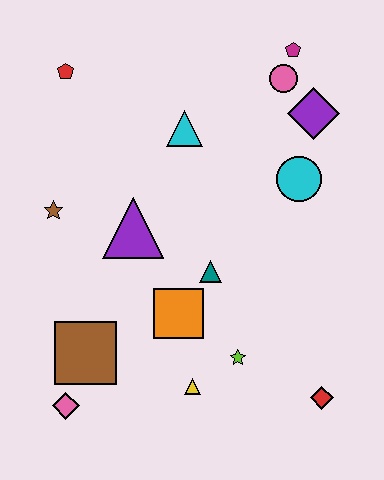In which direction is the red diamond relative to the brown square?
The red diamond is to the right of the brown square.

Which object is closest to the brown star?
The purple triangle is closest to the brown star.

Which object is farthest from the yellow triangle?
The magenta pentagon is farthest from the yellow triangle.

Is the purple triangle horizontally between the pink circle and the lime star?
No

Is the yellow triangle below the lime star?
Yes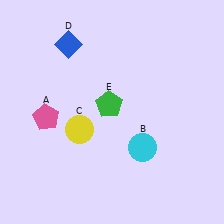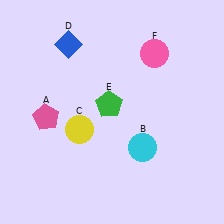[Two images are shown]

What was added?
A pink circle (F) was added in Image 2.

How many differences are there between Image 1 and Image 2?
There is 1 difference between the two images.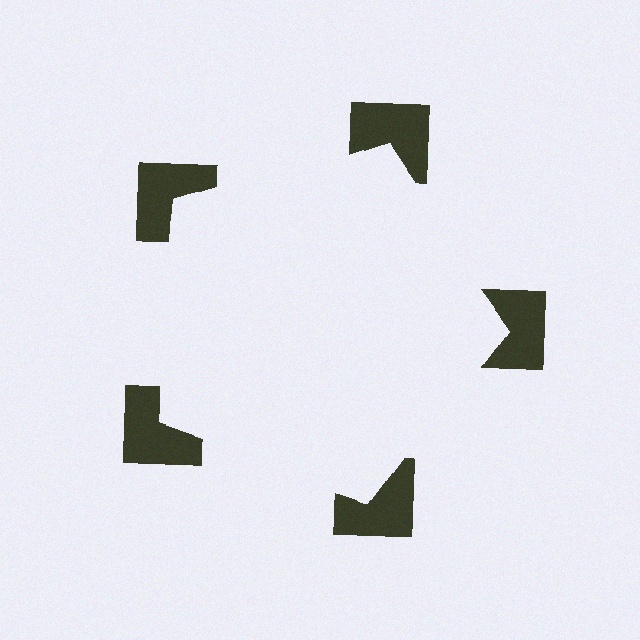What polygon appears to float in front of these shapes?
An illusory pentagon — its edges are inferred from the aligned wedge cuts in the notched squares, not physically drawn.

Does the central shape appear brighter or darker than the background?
It typically appears slightly brighter than the background, even though no actual brightness change is drawn.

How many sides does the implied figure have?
5 sides.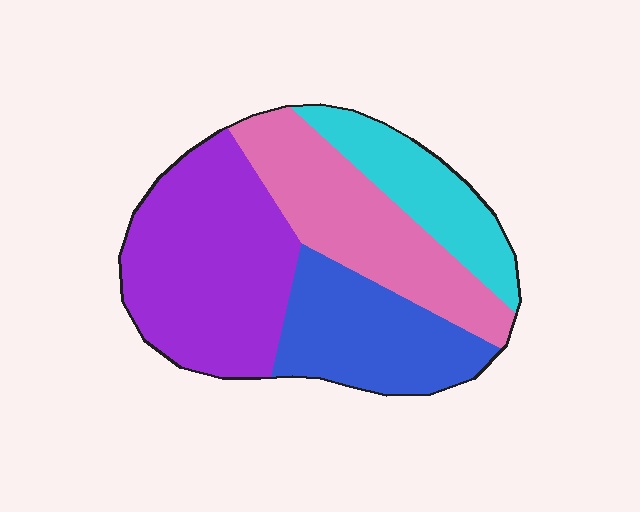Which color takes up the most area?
Purple, at roughly 35%.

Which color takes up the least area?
Cyan, at roughly 15%.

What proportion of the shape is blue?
Blue covers around 20% of the shape.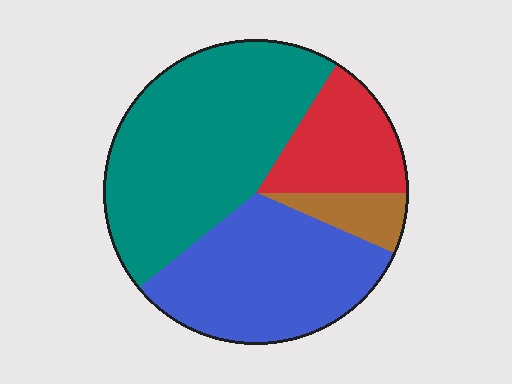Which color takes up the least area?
Brown, at roughly 5%.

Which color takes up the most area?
Teal, at roughly 45%.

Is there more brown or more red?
Red.